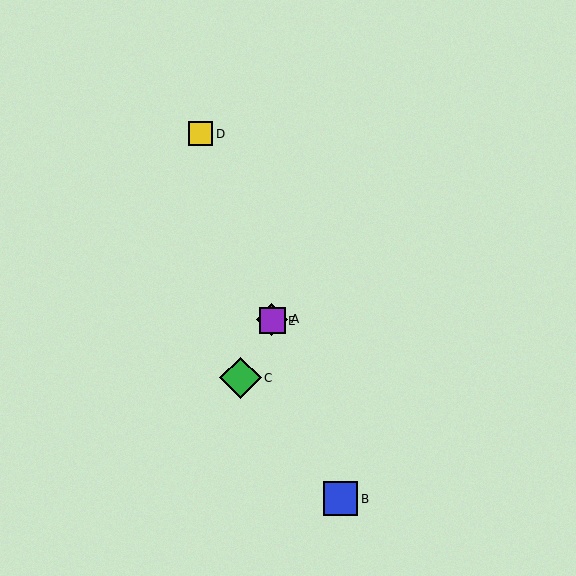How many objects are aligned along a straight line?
4 objects (A, B, D, E) are aligned along a straight line.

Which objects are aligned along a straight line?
Objects A, B, D, E are aligned along a straight line.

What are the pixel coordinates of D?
Object D is at (201, 134).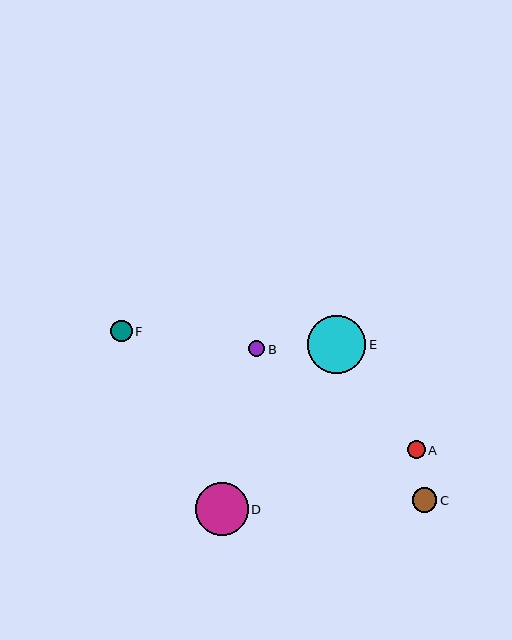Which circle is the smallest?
Circle B is the smallest with a size of approximately 16 pixels.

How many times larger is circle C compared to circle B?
Circle C is approximately 1.5 times the size of circle B.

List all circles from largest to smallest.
From largest to smallest: E, D, C, F, A, B.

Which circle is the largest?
Circle E is the largest with a size of approximately 58 pixels.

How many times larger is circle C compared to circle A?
Circle C is approximately 1.4 times the size of circle A.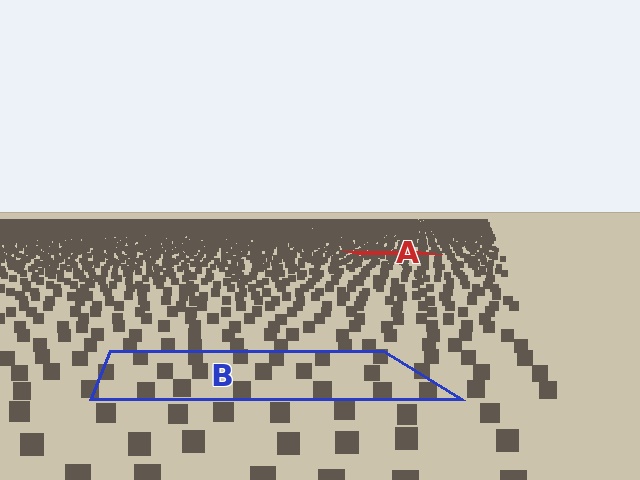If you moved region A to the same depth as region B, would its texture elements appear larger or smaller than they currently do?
They would appear larger. At a closer depth, the same texture elements are projected at a bigger on-screen size.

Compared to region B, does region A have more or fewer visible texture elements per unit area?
Region A has more texture elements per unit area — they are packed more densely because it is farther away.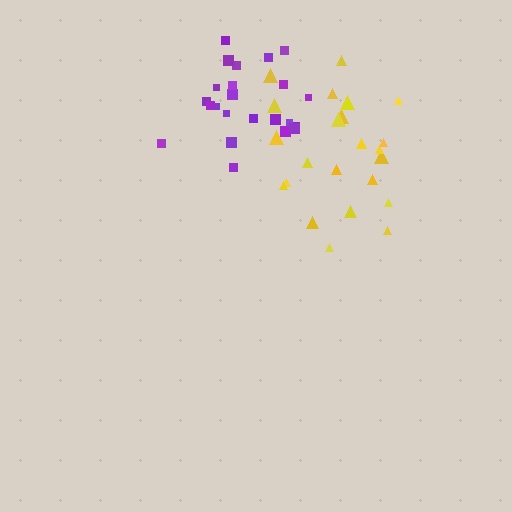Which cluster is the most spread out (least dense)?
Yellow.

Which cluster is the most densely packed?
Purple.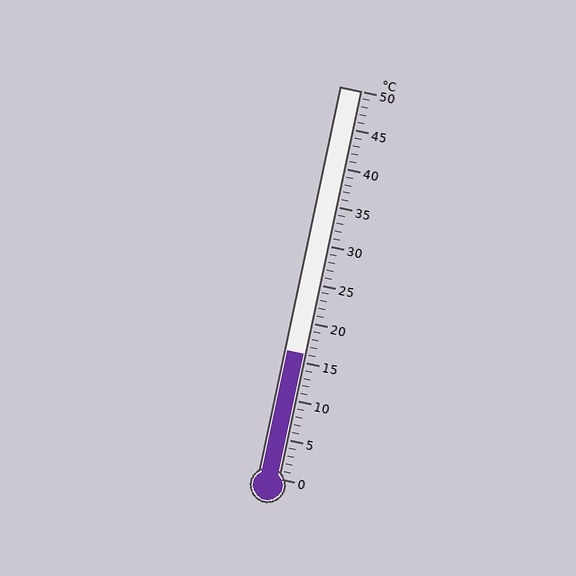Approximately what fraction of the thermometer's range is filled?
The thermometer is filled to approximately 30% of its range.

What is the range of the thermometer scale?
The thermometer scale ranges from 0°C to 50°C.